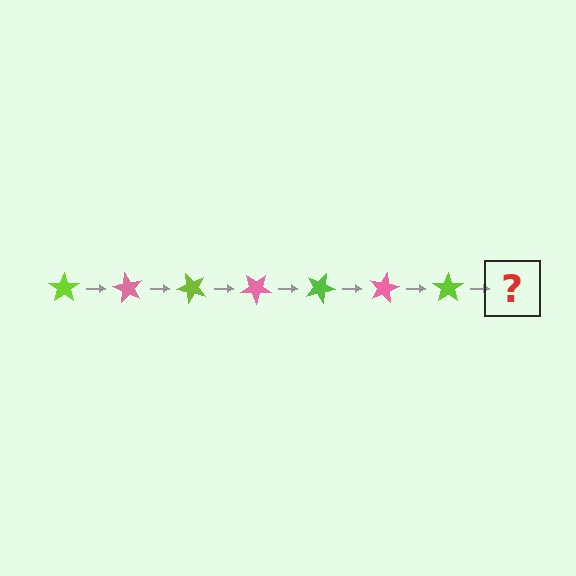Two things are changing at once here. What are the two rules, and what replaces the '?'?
The two rules are that it rotates 60 degrees each step and the color cycles through lime and pink. The '?' should be a pink star, rotated 420 degrees from the start.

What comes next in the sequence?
The next element should be a pink star, rotated 420 degrees from the start.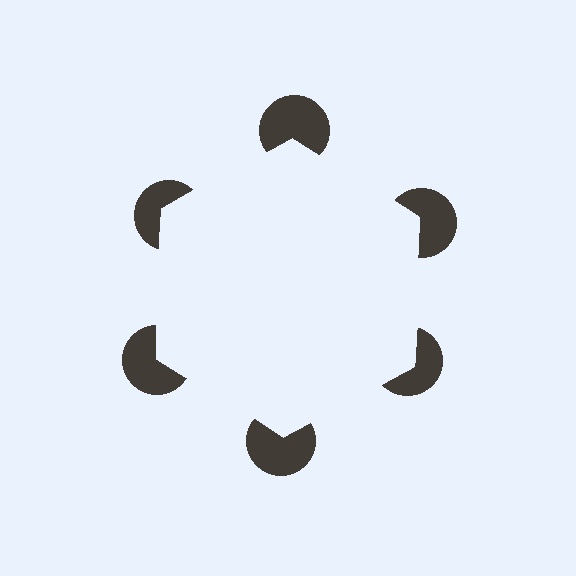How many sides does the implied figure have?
6 sides.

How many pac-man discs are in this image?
There are 6 — one at each vertex of the illusory hexagon.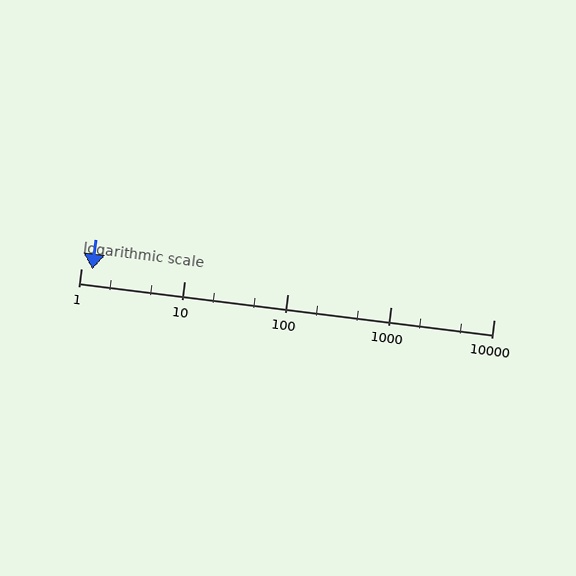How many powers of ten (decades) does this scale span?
The scale spans 4 decades, from 1 to 10000.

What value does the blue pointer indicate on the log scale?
The pointer indicates approximately 1.3.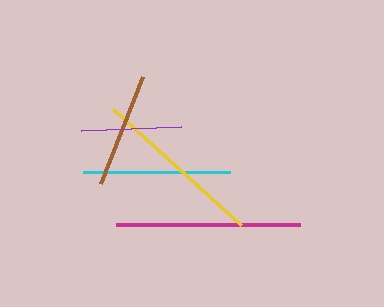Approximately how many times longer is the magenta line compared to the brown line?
The magenta line is approximately 1.6 times the length of the brown line.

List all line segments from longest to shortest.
From longest to shortest: magenta, yellow, cyan, brown, purple.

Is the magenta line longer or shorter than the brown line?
The magenta line is longer than the brown line.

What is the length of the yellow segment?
The yellow segment is approximately 173 pixels long.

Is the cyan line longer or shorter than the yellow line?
The yellow line is longer than the cyan line.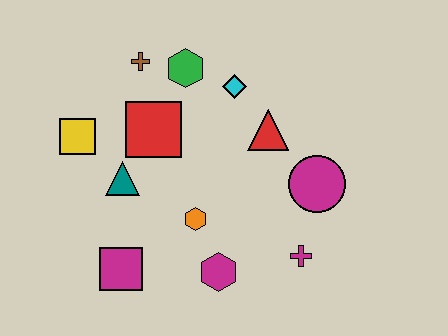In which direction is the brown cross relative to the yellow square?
The brown cross is above the yellow square.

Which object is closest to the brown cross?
The green hexagon is closest to the brown cross.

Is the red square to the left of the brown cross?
No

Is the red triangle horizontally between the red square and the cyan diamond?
No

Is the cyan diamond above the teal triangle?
Yes